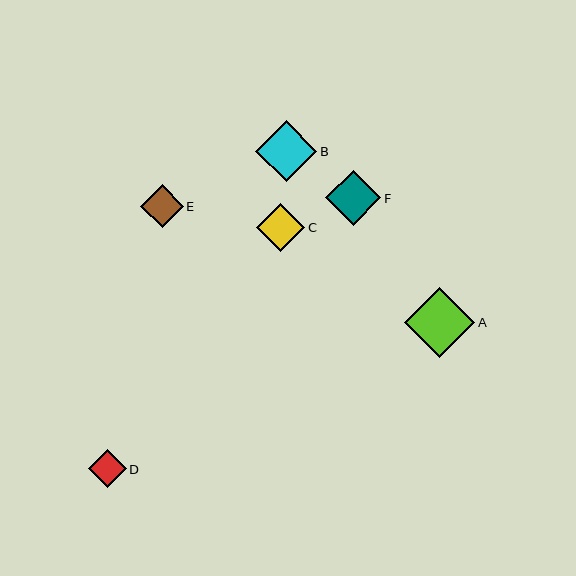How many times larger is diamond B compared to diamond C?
Diamond B is approximately 1.3 times the size of diamond C.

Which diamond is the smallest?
Diamond D is the smallest with a size of approximately 37 pixels.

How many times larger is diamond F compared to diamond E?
Diamond F is approximately 1.3 times the size of diamond E.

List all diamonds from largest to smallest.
From largest to smallest: A, B, F, C, E, D.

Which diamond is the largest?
Diamond A is the largest with a size of approximately 70 pixels.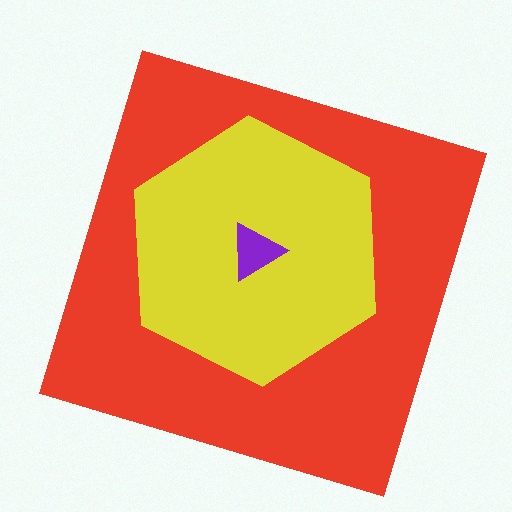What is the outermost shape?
The red square.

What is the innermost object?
The purple triangle.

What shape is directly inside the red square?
The yellow hexagon.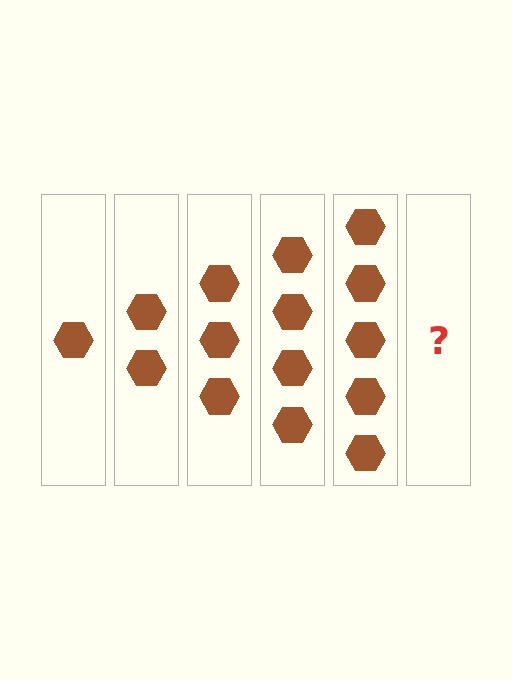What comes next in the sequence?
The next element should be 6 hexagons.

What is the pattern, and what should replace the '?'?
The pattern is that each step adds one more hexagon. The '?' should be 6 hexagons.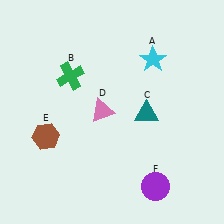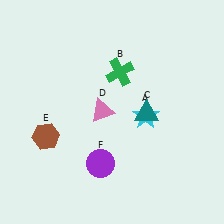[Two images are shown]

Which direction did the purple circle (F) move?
The purple circle (F) moved left.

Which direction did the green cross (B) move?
The green cross (B) moved right.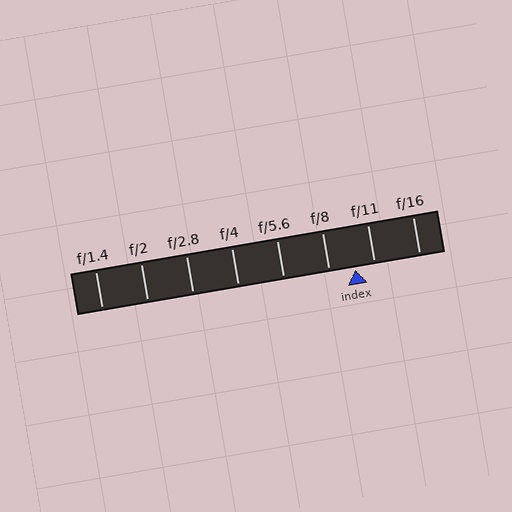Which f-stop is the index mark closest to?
The index mark is closest to f/11.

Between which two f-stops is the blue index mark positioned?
The index mark is between f/8 and f/11.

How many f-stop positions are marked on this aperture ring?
There are 8 f-stop positions marked.